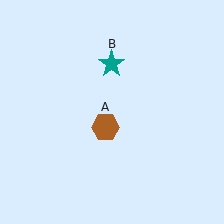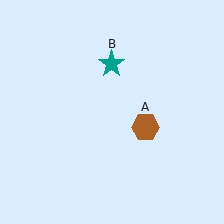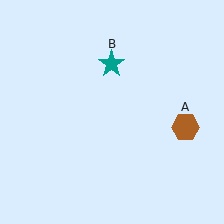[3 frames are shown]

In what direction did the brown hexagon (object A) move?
The brown hexagon (object A) moved right.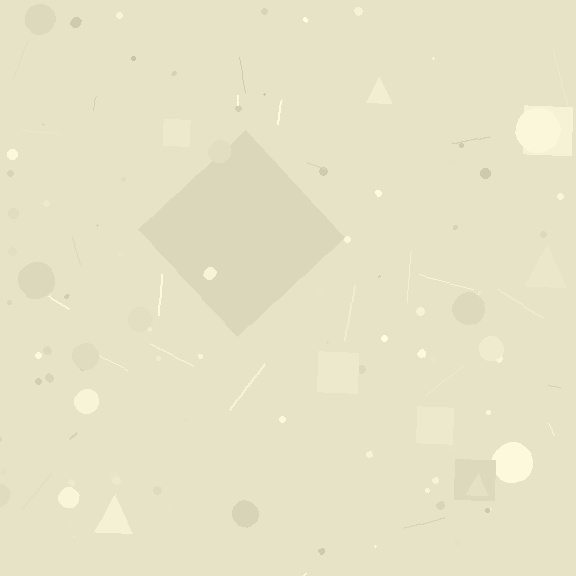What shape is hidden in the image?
A diamond is hidden in the image.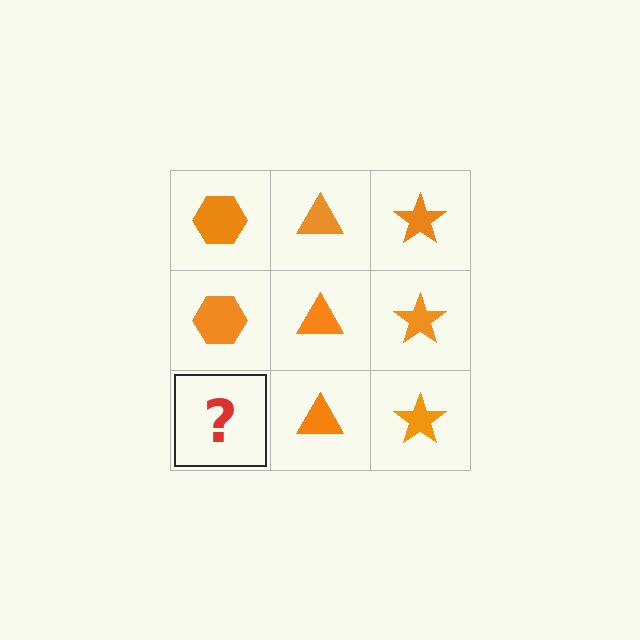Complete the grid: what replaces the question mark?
The question mark should be replaced with an orange hexagon.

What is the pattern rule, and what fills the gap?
The rule is that each column has a consistent shape. The gap should be filled with an orange hexagon.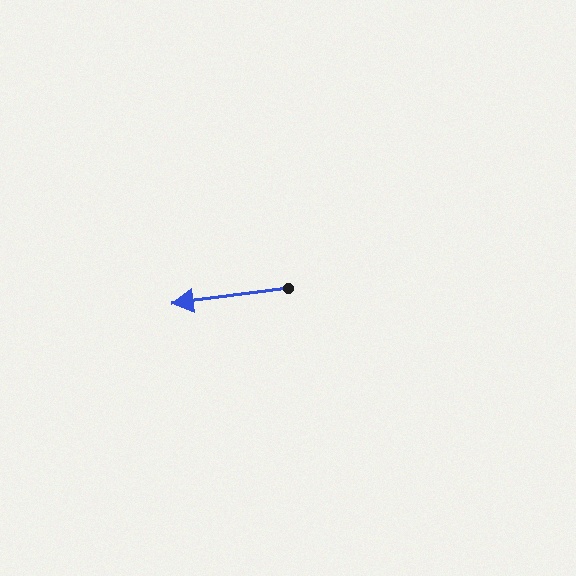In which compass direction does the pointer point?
West.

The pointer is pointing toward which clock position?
Roughly 9 o'clock.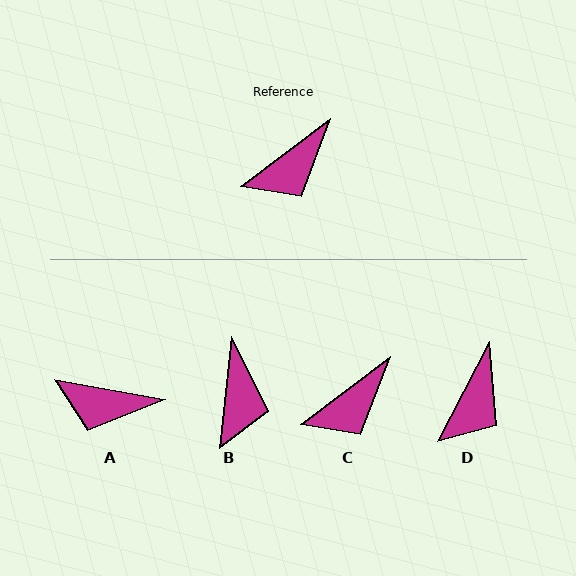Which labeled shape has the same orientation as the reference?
C.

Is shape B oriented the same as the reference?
No, it is off by about 47 degrees.